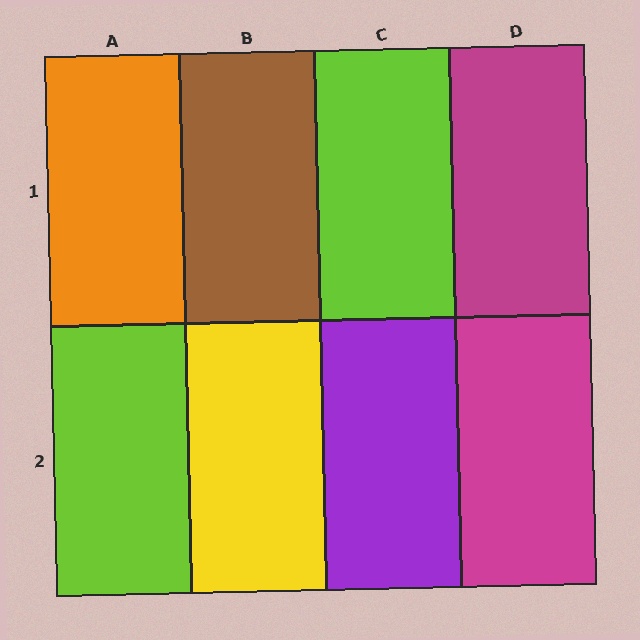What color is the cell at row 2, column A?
Lime.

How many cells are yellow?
1 cell is yellow.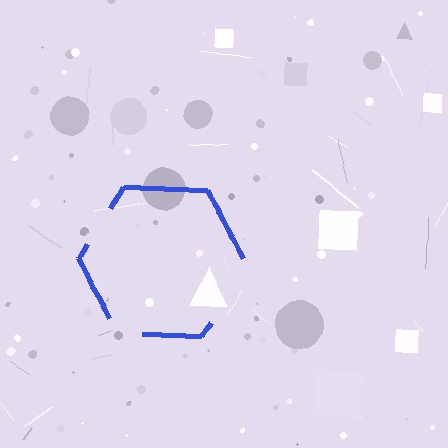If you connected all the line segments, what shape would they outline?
They would outline a hexagon.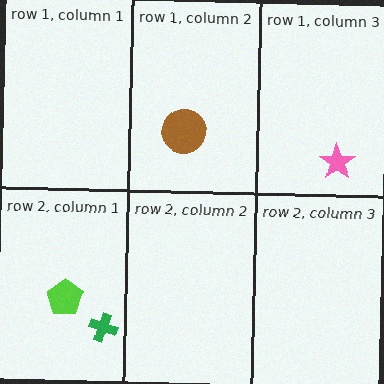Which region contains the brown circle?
The row 1, column 2 region.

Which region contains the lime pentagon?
The row 2, column 1 region.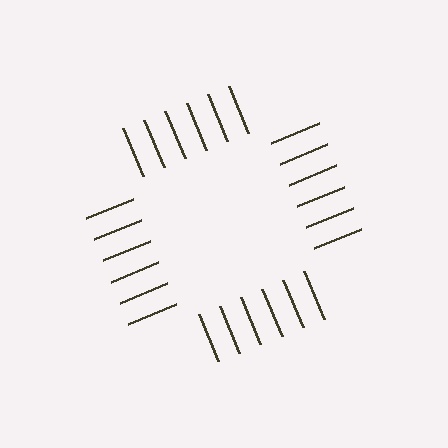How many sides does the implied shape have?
4 sides — the line-ends trace a square.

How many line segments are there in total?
24 — 6 along each of the 4 edges.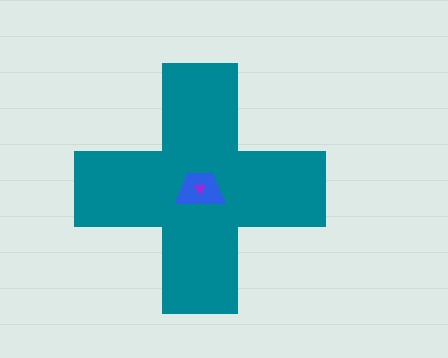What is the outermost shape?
The teal cross.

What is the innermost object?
The purple triangle.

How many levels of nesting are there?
3.